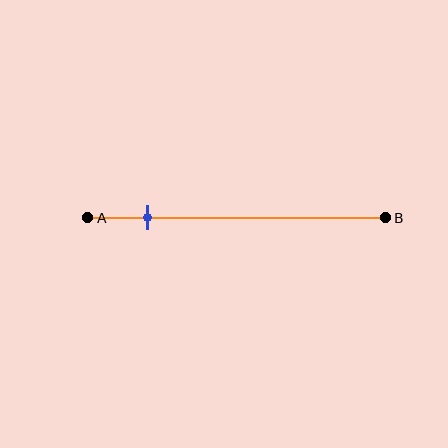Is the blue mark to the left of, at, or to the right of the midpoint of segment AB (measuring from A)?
The blue mark is to the left of the midpoint of segment AB.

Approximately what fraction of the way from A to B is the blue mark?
The blue mark is approximately 20% of the way from A to B.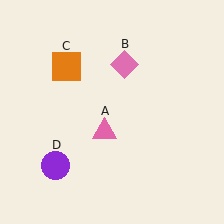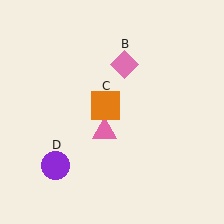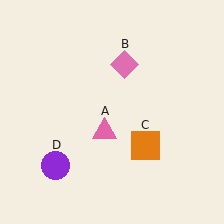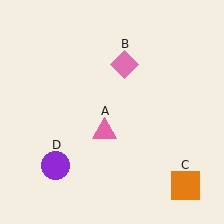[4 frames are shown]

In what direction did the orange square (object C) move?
The orange square (object C) moved down and to the right.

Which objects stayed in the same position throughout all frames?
Pink triangle (object A) and pink diamond (object B) and purple circle (object D) remained stationary.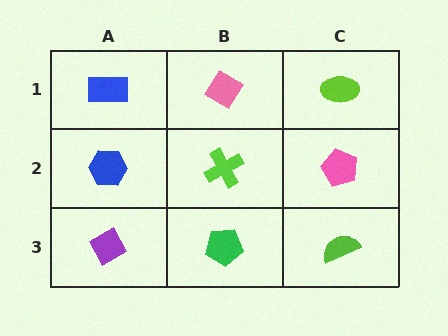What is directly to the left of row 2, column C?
A lime cross.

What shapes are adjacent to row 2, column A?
A blue rectangle (row 1, column A), a purple diamond (row 3, column A), a lime cross (row 2, column B).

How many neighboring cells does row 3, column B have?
3.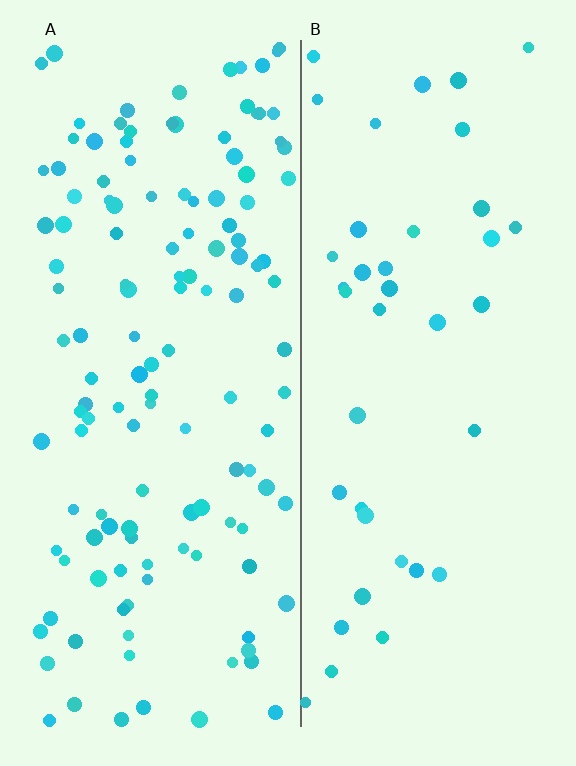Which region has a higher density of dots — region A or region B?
A (the left).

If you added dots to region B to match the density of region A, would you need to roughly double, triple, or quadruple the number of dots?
Approximately triple.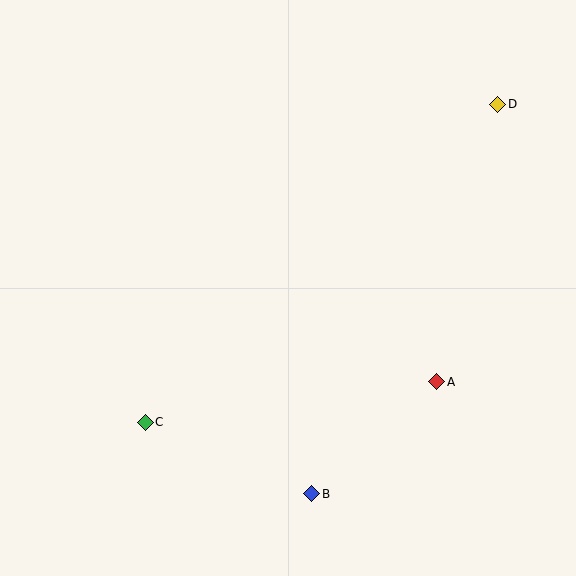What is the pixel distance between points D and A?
The distance between D and A is 284 pixels.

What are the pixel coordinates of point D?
Point D is at (498, 104).